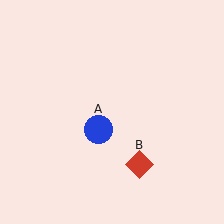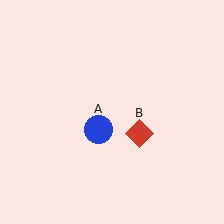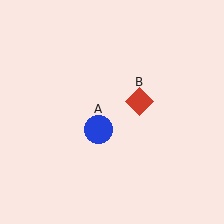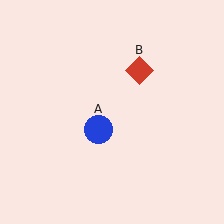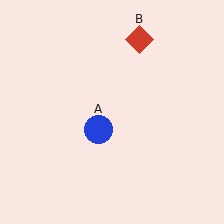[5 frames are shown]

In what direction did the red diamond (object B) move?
The red diamond (object B) moved up.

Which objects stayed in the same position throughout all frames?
Blue circle (object A) remained stationary.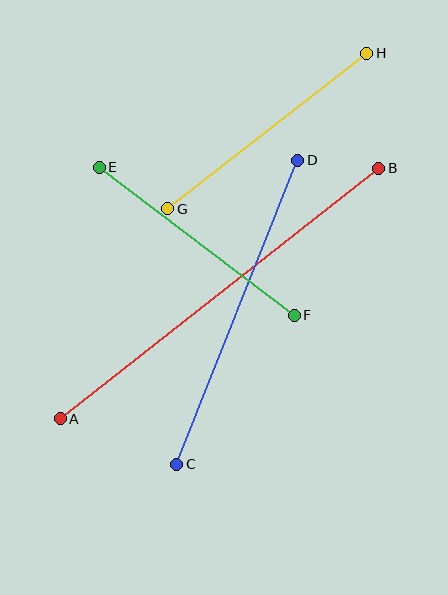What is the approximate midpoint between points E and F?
The midpoint is at approximately (197, 241) pixels.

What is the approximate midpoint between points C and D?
The midpoint is at approximately (237, 312) pixels.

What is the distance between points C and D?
The distance is approximately 327 pixels.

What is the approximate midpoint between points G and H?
The midpoint is at approximately (267, 131) pixels.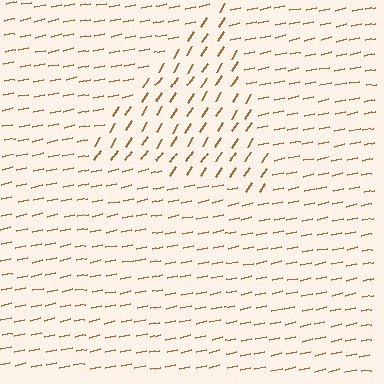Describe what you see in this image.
The image is filled with small brown line segments. A triangle region in the image has lines oriented differently from the surrounding lines, creating a visible texture boundary.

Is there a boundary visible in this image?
Yes, there is a texture boundary formed by a change in line orientation.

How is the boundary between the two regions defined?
The boundary is defined purely by a change in line orientation (approximately 45 degrees difference). All lines are the same color and thickness.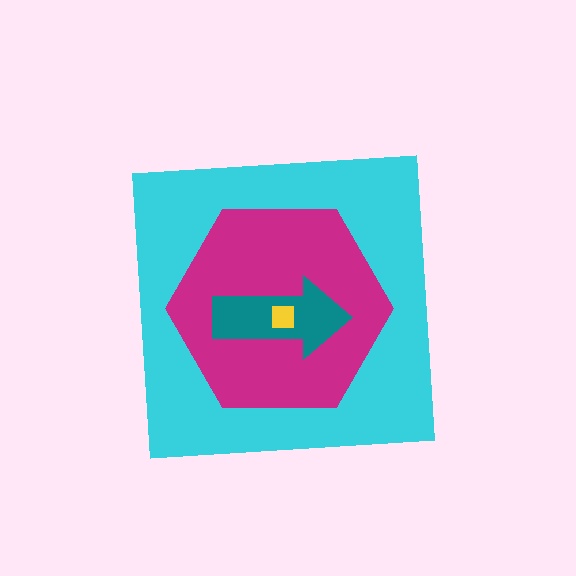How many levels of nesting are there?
4.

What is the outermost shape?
The cyan square.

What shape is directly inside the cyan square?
The magenta hexagon.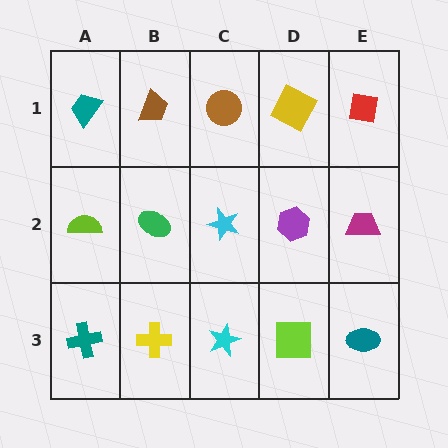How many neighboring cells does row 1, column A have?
2.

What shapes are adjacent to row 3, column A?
A lime semicircle (row 2, column A), a yellow cross (row 3, column B).